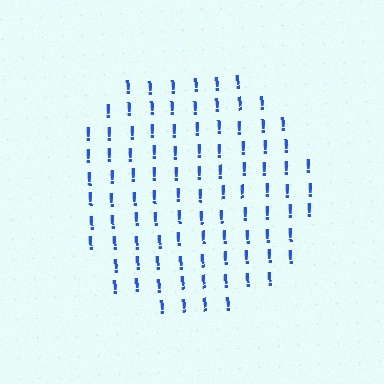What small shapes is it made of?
It is made of small exclamation marks.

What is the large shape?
The large shape is a circle.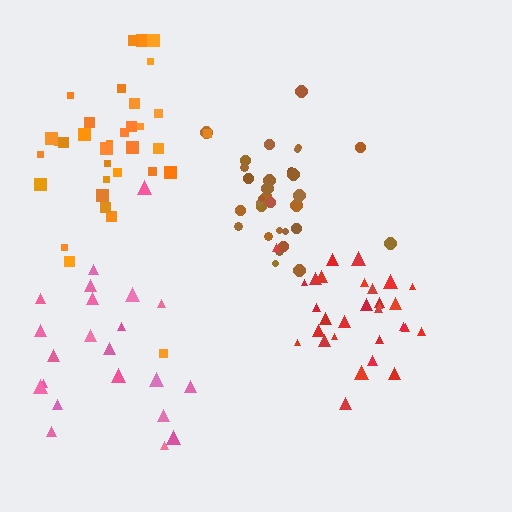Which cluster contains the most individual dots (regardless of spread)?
Orange (34).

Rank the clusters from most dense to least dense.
red, brown, orange, pink.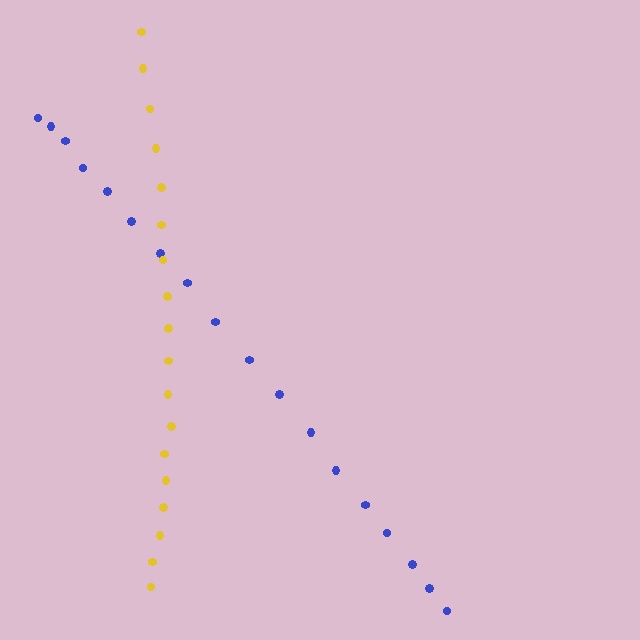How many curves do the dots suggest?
There are 2 distinct paths.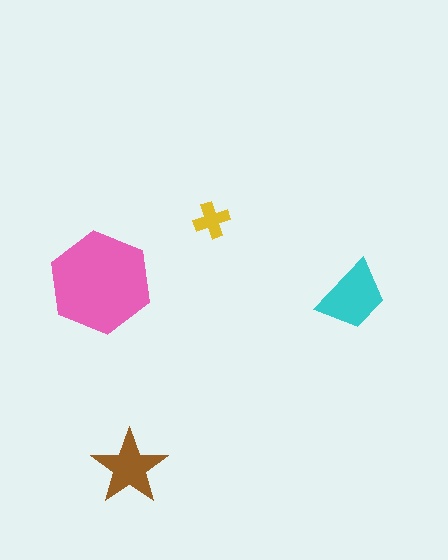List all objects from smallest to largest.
The yellow cross, the brown star, the cyan trapezoid, the pink hexagon.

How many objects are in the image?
There are 4 objects in the image.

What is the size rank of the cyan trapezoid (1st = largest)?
2nd.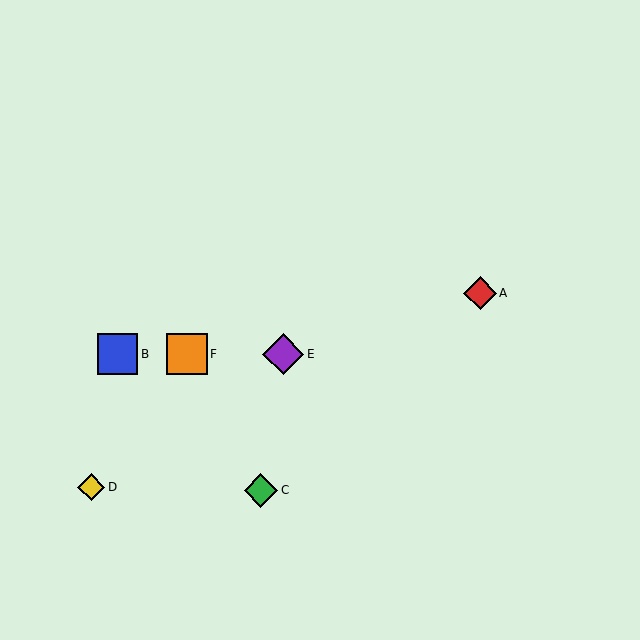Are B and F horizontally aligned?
Yes, both are at y≈354.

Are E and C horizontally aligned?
No, E is at y≈354 and C is at y≈490.